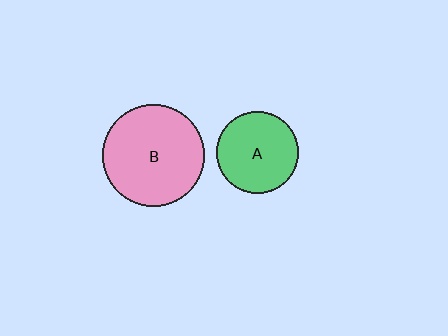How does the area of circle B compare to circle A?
Approximately 1.5 times.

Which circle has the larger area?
Circle B (pink).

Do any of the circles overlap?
No, none of the circles overlap.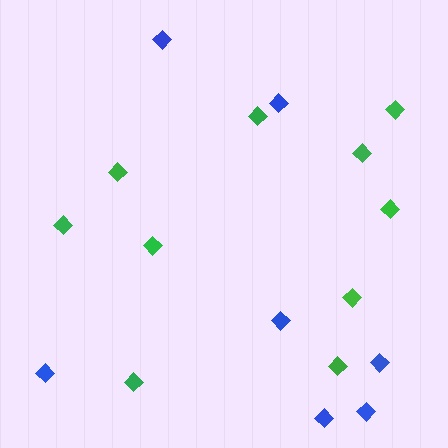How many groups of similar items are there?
There are 2 groups: one group of green diamonds (10) and one group of blue diamonds (7).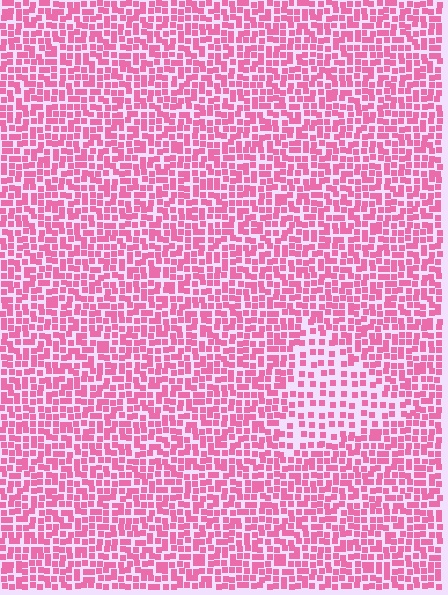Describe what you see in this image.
The image contains small pink elements arranged at two different densities. A triangle-shaped region is visible where the elements are less densely packed than the surrounding area.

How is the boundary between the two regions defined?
The boundary is defined by a change in element density (approximately 1.9x ratio). All elements are the same color, size, and shape.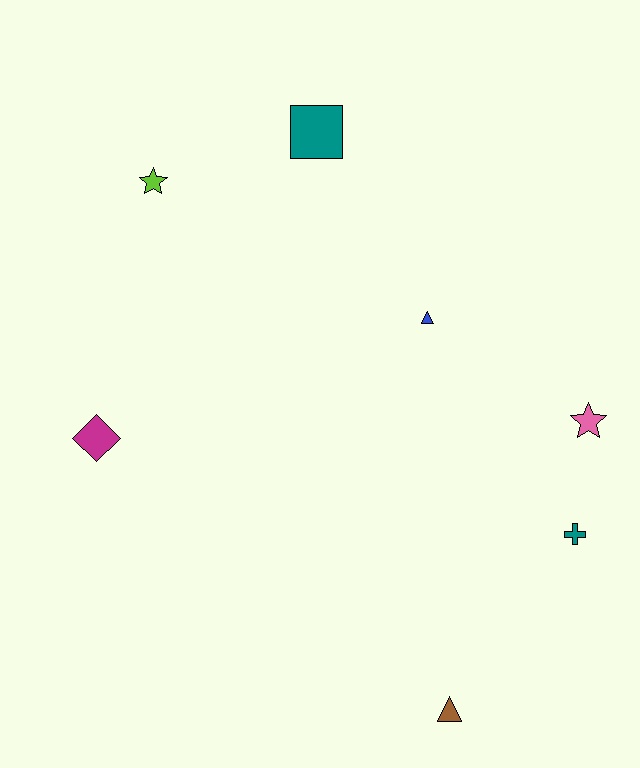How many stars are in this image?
There are 2 stars.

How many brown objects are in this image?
There is 1 brown object.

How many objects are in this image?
There are 7 objects.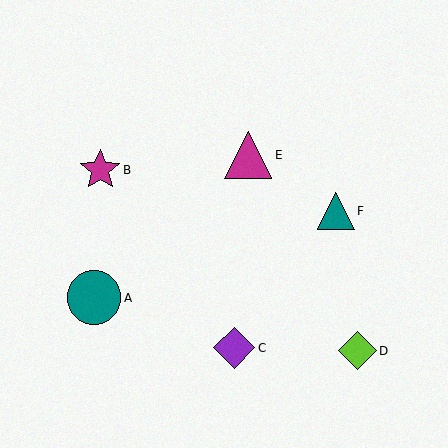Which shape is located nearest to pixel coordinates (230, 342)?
The purple diamond (labeled C) at (234, 348) is nearest to that location.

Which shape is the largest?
The teal circle (labeled A) is the largest.